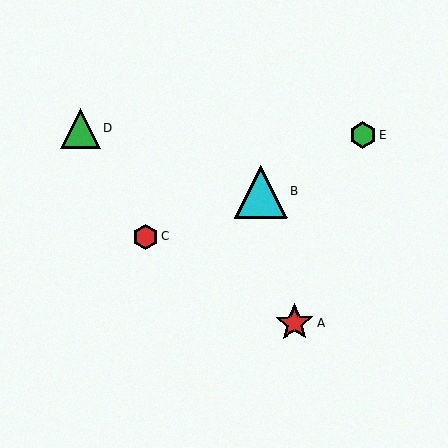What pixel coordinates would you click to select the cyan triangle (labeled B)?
Click at (261, 192) to select the cyan triangle B.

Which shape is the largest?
The cyan triangle (labeled B) is the largest.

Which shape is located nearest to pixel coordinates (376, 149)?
The green hexagon (labeled E) at (363, 135) is nearest to that location.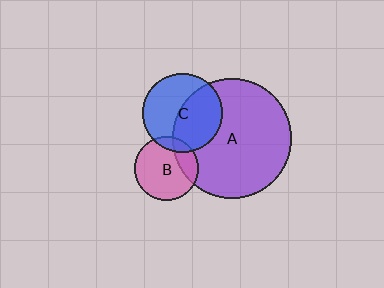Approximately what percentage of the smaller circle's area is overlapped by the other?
Approximately 25%.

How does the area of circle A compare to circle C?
Approximately 2.3 times.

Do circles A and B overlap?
Yes.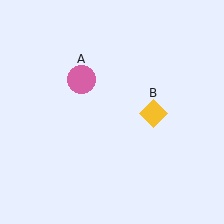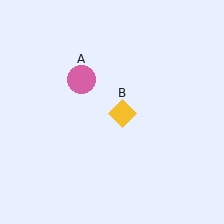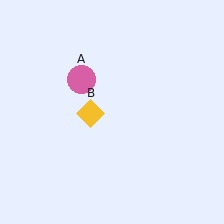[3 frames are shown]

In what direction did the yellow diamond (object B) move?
The yellow diamond (object B) moved left.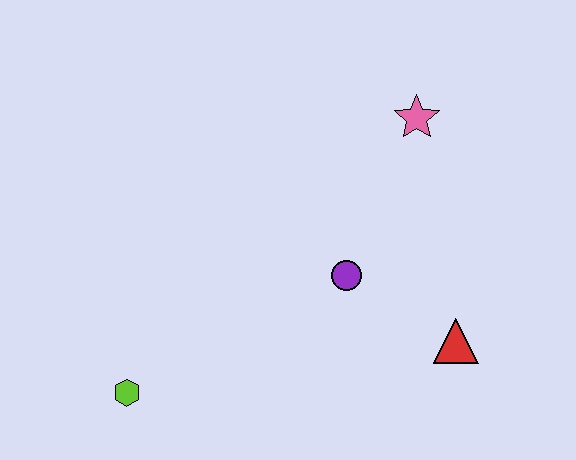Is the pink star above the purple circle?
Yes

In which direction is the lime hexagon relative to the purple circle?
The lime hexagon is to the left of the purple circle.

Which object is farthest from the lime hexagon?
The pink star is farthest from the lime hexagon.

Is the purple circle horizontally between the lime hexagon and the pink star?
Yes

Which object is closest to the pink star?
The purple circle is closest to the pink star.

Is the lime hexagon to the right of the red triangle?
No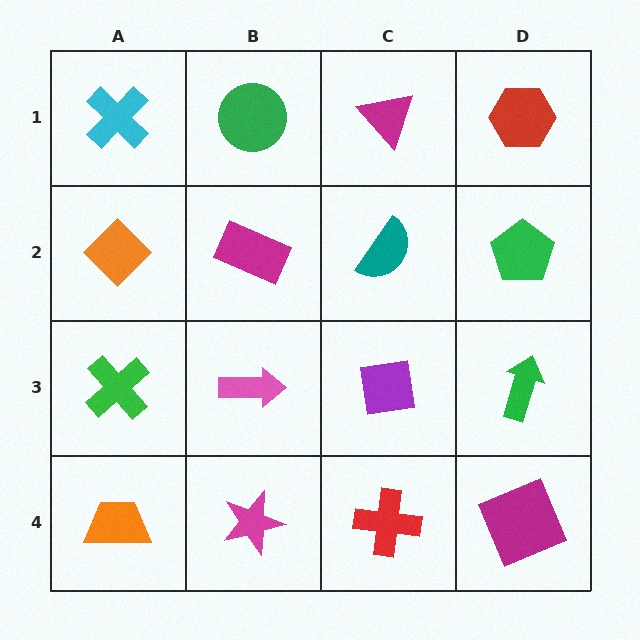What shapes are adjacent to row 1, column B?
A magenta rectangle (row 2, column B), a cyan cross (row 1, column A), a magenta triangle (row 1, column C).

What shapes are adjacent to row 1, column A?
An orange diamond (row 2, column A), a green circle (row 1, column B).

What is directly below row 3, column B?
A magenta star.